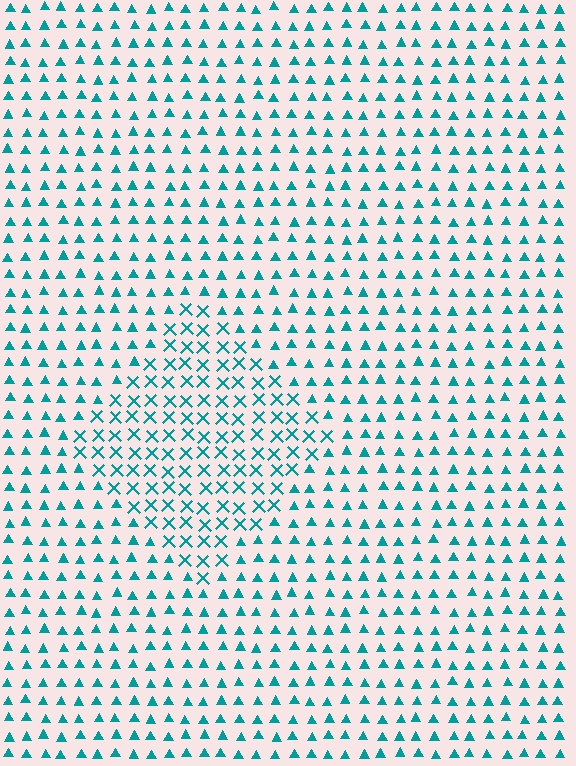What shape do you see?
I see a diamond.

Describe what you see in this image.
The image is filled with small teal elements arranged in a uniform grid. A diamond-shaped region contains X marks, while the surrounding area contains triangles. The boundary is defined purely by the change in element shape.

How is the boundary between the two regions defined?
The boundary is defined by a change in element shape: X marks inside vs. triangles outside. All elements share the same color and spacing.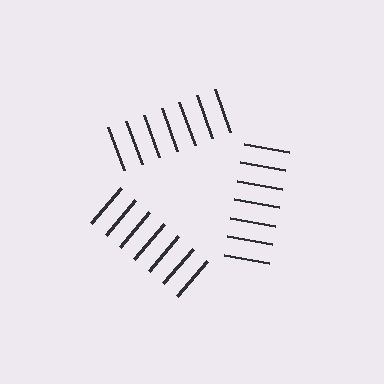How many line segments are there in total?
21 — 7 along each of the 3 edges.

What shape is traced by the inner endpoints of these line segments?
An illusory triangle — the line segments terminate on its edges but no continuous stroke is drawn.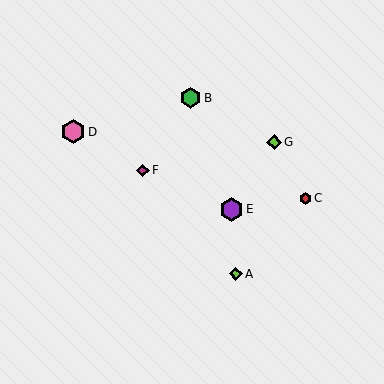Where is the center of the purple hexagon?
The center of the purple hexagon is at (231, 209).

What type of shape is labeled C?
Shape C is a red hexagon.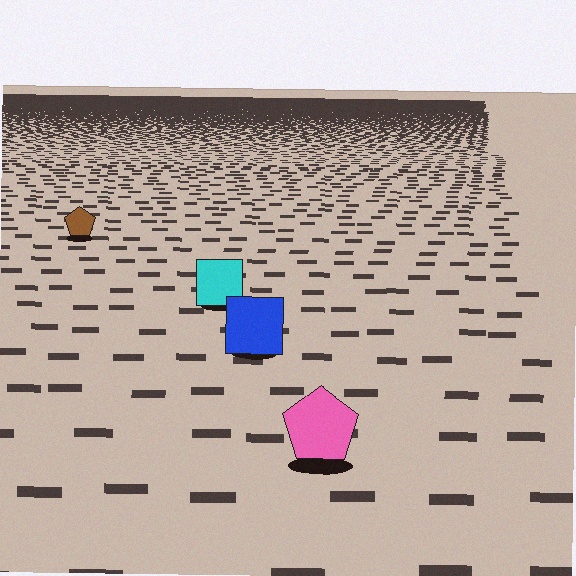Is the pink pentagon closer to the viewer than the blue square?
Yes. The pink pentagon is closer — you can tell from the texture gradient: the ground texture is coarser near it.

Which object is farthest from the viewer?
The brown pentagon is farthest from the viewer. It appears smaller and the ground texture around it is denser.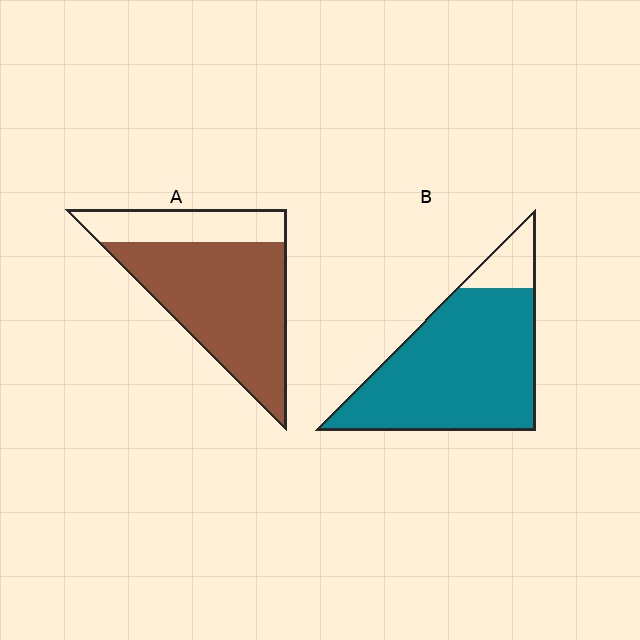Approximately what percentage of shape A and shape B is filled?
A is approximately 75% and B is approximately 85%.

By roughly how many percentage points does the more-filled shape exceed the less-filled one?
By roughly 15 percentage points (B over A).